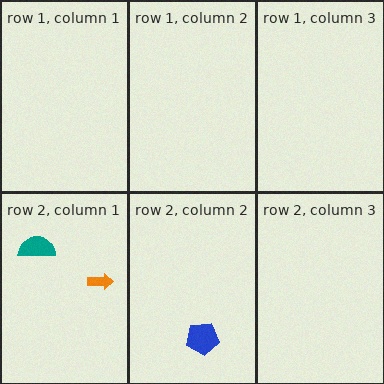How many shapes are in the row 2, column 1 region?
2.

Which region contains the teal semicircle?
The row 2, column 1 region.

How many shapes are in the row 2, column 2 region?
1.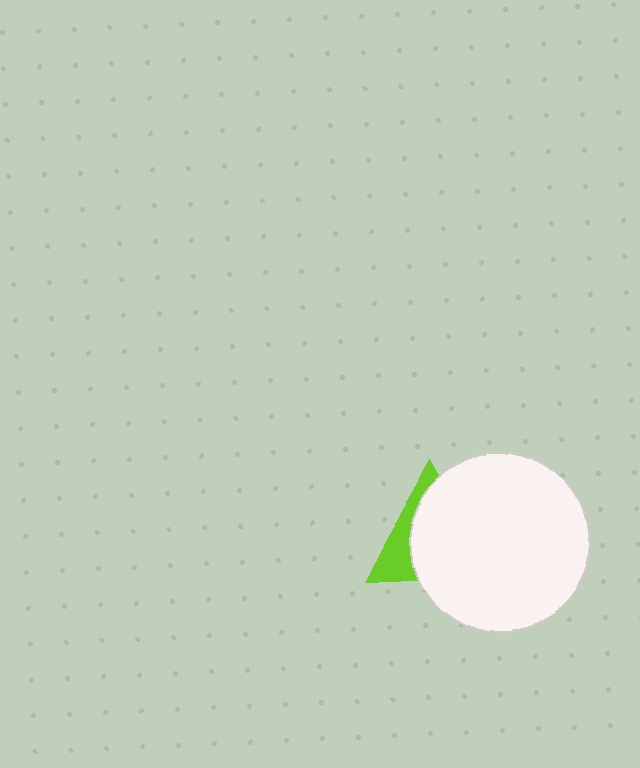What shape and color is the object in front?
The object in front is a white circle.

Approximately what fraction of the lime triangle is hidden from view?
Roughly 69% of the lime triangle is hidden behind the white circle.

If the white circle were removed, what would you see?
You would see the complete lime triangle.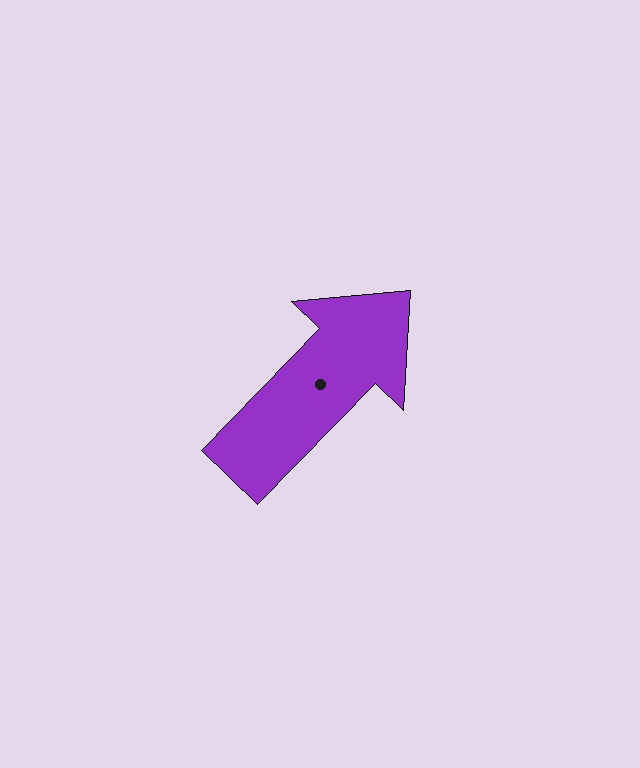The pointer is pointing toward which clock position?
Roughly 1 o'clock.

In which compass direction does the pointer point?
Northeast.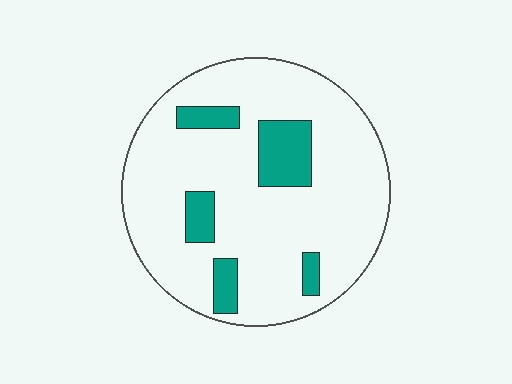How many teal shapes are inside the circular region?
5.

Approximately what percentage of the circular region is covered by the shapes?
Approximately 15%.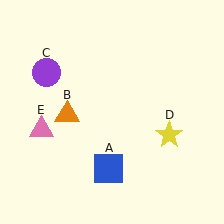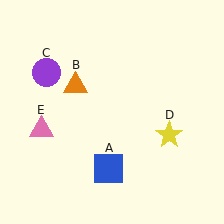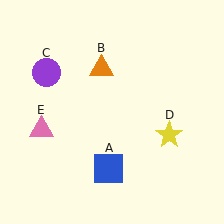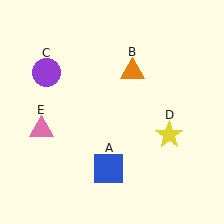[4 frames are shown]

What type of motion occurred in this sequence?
The orange triangle (object B) rotated clockwise around the center of the scene.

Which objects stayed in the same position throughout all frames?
Blue square (object A) and purple circle (object C) and yellow star (object D) and pink triangle (object E) remained stationary.